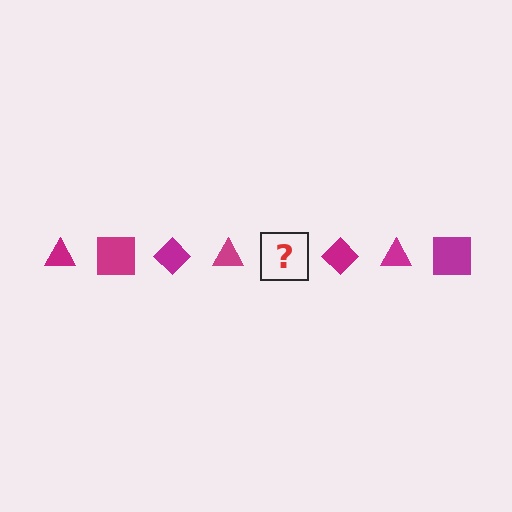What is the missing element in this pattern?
The missing element is a magenta square.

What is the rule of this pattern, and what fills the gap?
The rule is that the pattern cycles through triangle, square, diamond shapes in magenta. The gap should be filled with a magenta square.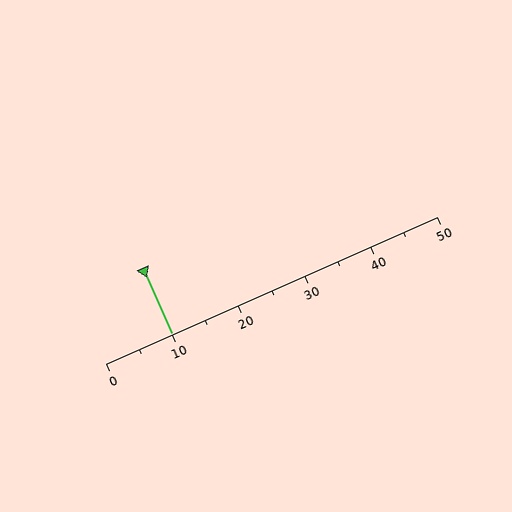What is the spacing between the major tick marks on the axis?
The major ticks are spaced 10 apart.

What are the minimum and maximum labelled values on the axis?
The axis runs from 0 to 50.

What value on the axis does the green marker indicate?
The marker indicates approximately 10.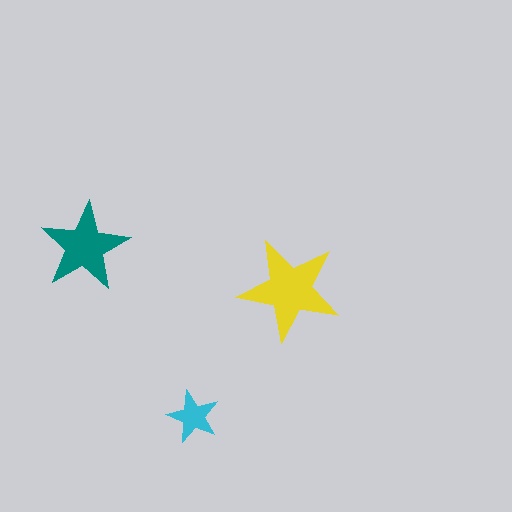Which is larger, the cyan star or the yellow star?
The yellow one.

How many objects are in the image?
There are 3 objects in the image.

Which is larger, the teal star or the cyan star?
The teal one.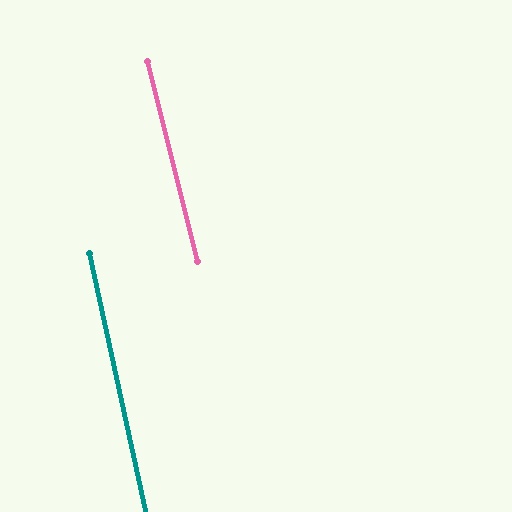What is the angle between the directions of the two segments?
Approximately 2 degrees.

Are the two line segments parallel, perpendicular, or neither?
Parallel — their directions differ by only 1.9°.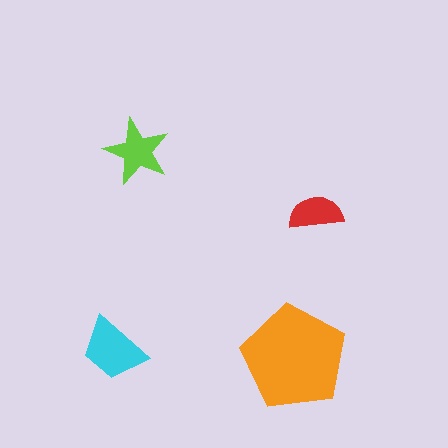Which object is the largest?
The orange pentagon.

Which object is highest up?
The lime star is topmost.